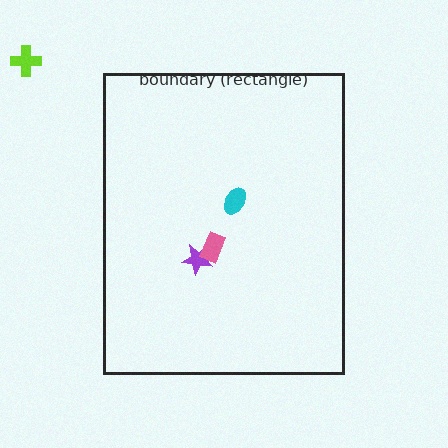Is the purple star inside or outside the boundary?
Inside.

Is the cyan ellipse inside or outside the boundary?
Inside.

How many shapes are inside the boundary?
3 inside, 1 outside.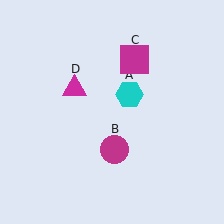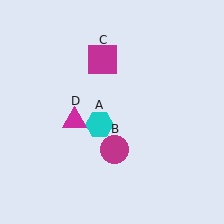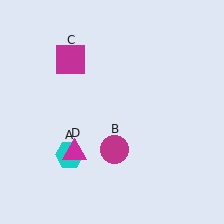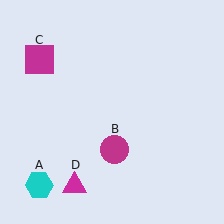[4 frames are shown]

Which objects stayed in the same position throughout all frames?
Magenta circle (object B) remained stationary.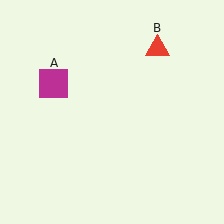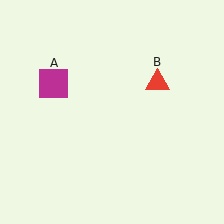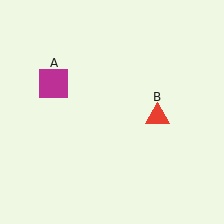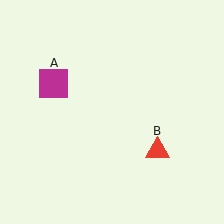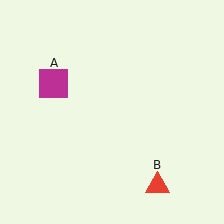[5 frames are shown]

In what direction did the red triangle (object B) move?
The red triangle (object B) moved down.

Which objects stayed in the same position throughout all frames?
Magenta square (object A) remained stationary.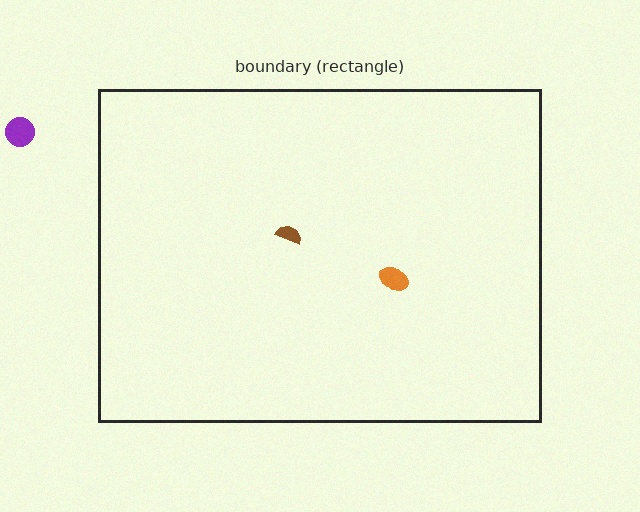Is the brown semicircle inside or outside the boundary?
Inside.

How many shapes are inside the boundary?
2 inside, 1 outside.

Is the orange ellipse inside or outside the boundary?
Inside.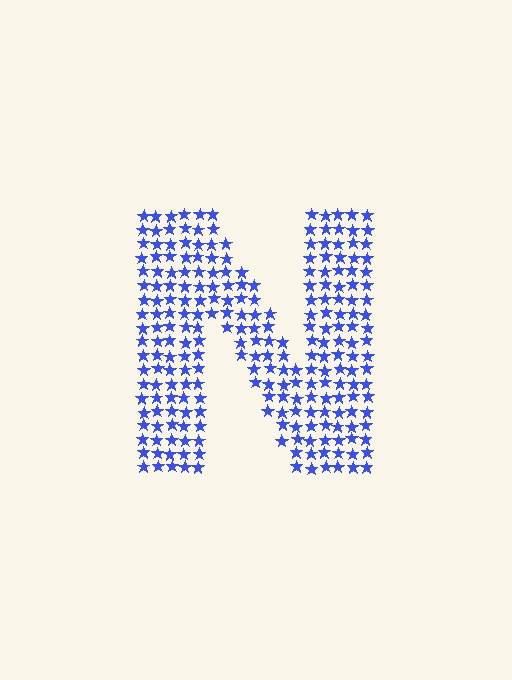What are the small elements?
The small elements are stars.